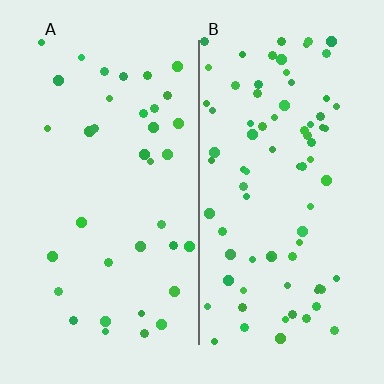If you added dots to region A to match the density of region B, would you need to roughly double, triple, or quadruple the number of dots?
Approximately double.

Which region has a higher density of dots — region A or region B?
B (the right).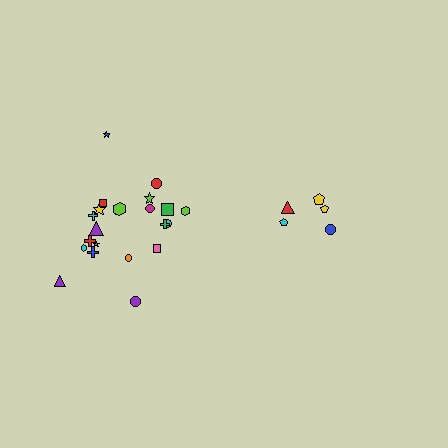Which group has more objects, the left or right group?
The left group.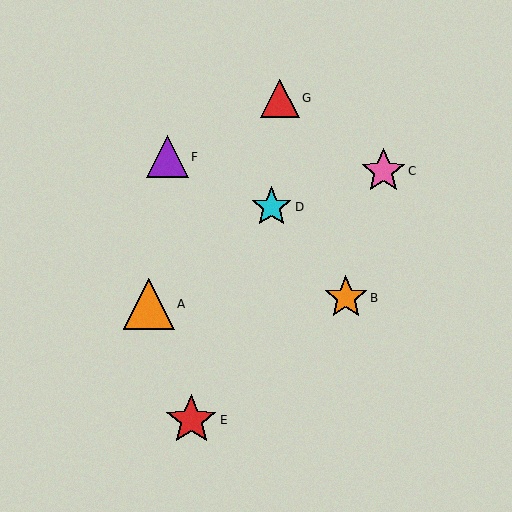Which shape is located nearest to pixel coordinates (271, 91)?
The red triangle (labeled G) at (280, 98) is nearest to that location.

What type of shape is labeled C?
Shape C is a pink star.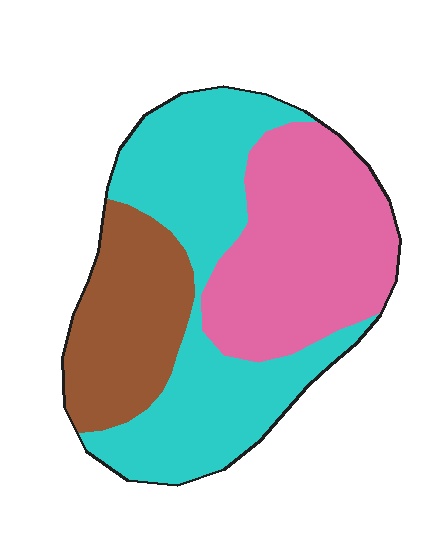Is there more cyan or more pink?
Cyan.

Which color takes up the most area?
Cyan, at roughly 45%.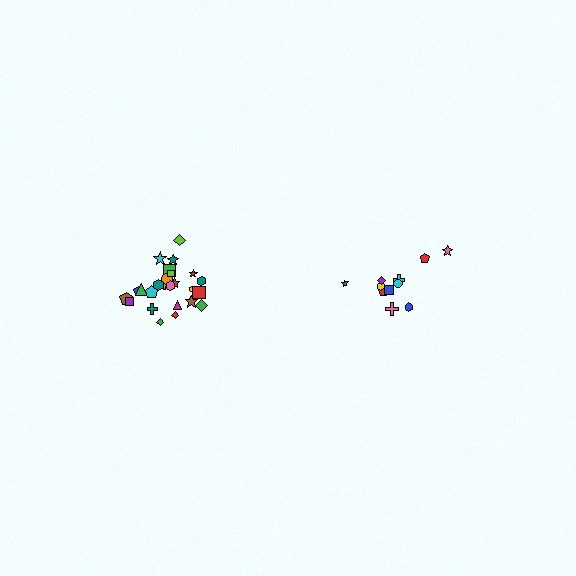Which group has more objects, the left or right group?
The left group.